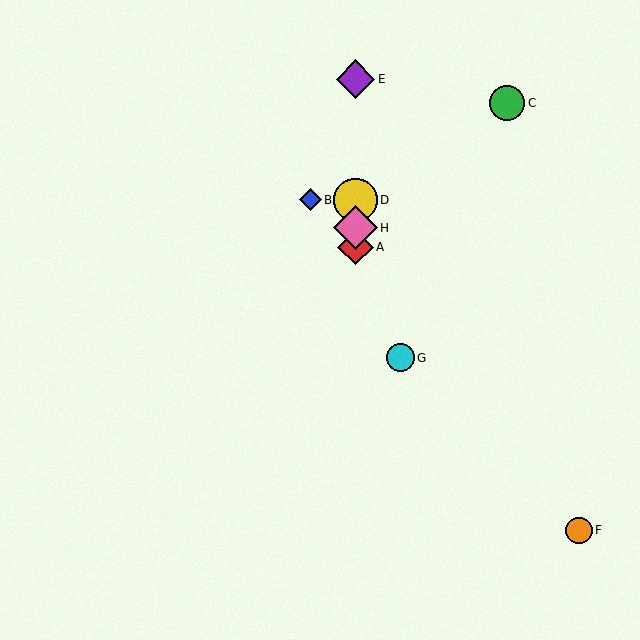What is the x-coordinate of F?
Object F is at x≈579.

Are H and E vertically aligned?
Yes, both are at x≈355.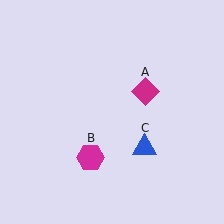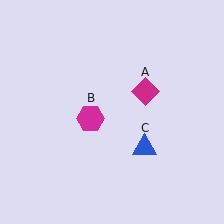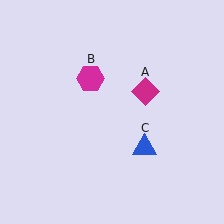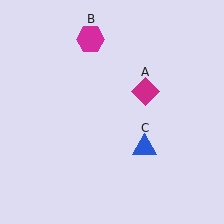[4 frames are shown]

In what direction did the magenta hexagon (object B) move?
The magenta hexagon (object B) moved up.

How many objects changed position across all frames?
1 object changed position: magenta hexagon (object B).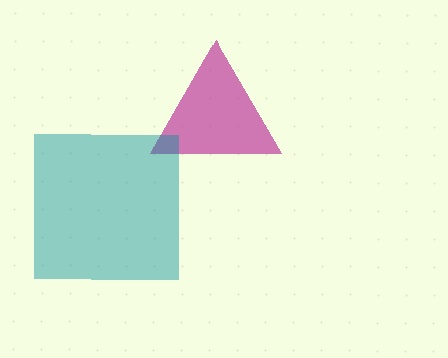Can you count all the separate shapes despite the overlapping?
Yes, there are 2 separate shapes.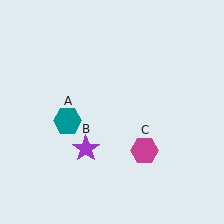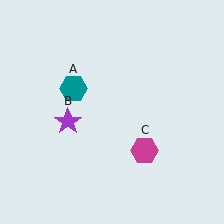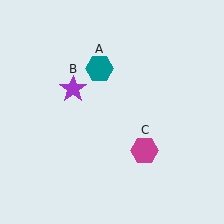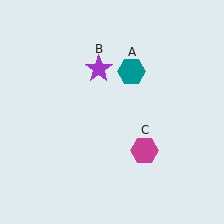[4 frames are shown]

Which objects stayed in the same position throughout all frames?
Magenta hexagon (object C) remained stationary.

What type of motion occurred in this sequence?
The teal hexagon (object A), purple star (object B) rotated clockwise around the center of the scene.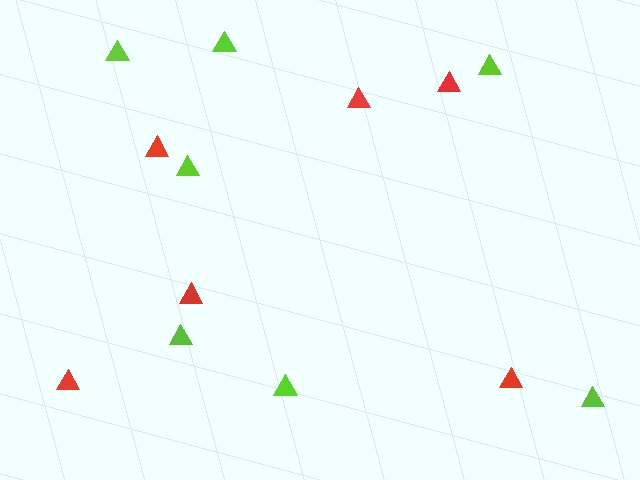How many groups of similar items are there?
There are 2 groups: one group of lime triangles (7) and one group of red triangles (6).